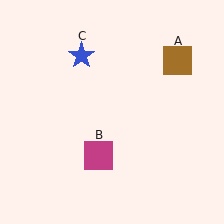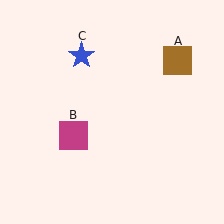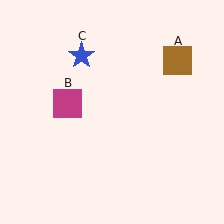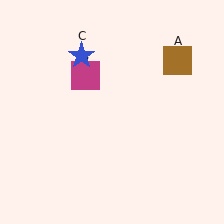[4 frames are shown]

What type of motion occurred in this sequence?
The magenta square (object B) rotated clockwise around the center of the scene.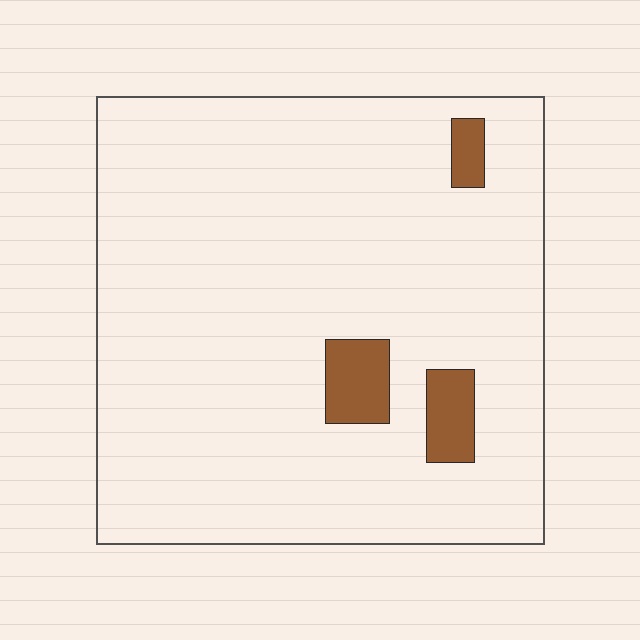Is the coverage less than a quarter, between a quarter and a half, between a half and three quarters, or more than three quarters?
Less than a quarter.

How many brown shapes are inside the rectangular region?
3.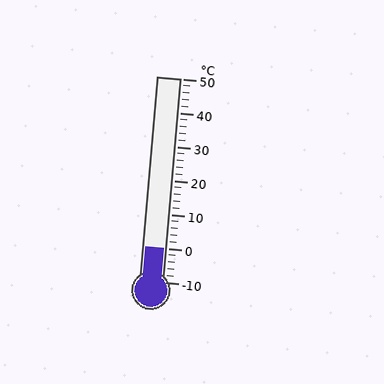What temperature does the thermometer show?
The thermometer shows approximately 0°C.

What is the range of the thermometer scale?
The thermometer scale ranges from -10°C to 50°C.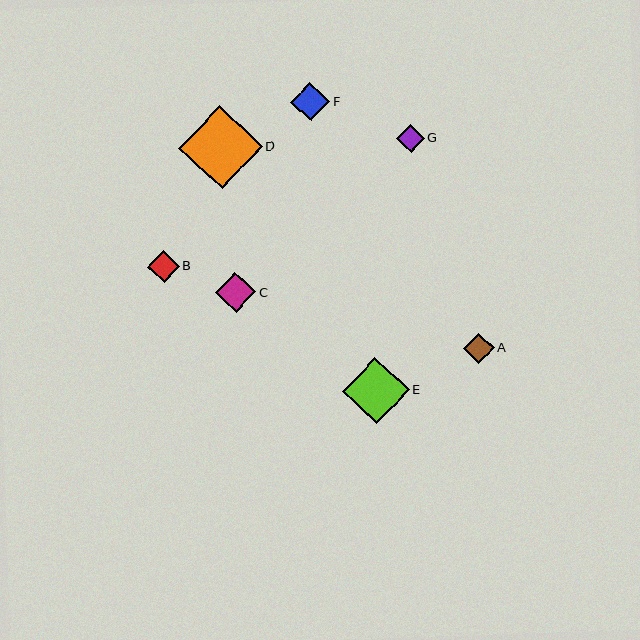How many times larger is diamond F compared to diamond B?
Diamond F is approximately 1.2 times the size of diamond B.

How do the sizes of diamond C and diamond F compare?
Diamond C and diamond F are approximately the same size.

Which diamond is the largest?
Diamond D is the largest with a size of approximately 83 pixels.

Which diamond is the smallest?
Diamond G is the smallest with a size of approximately 28 pixels.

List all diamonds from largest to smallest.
From largest to smallest: D, E, C, F, B, A, G.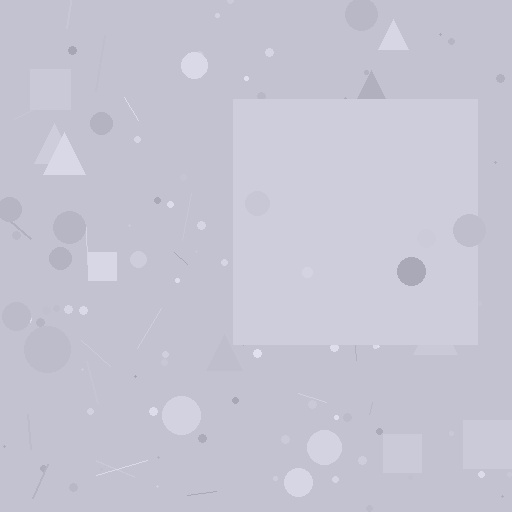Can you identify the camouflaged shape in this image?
The camouflaged shape is a square.